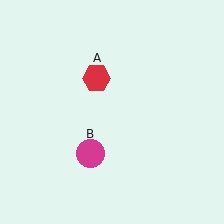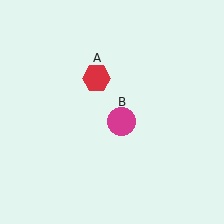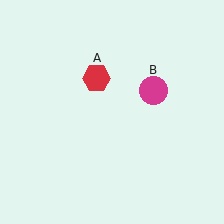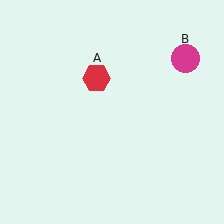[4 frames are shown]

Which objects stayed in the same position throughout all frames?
Red hexagon (object A) remained stationary.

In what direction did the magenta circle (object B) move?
The magenta circle (object B) moved up and to the right.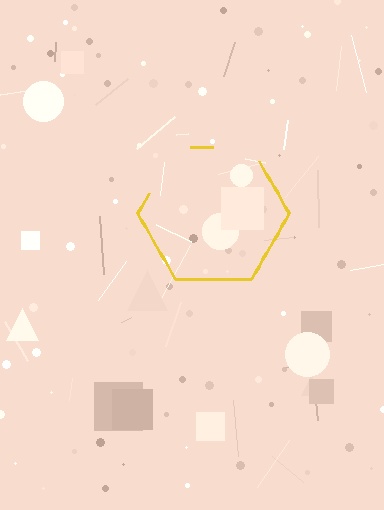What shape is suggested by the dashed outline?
The dashed outline suggests a hexagon.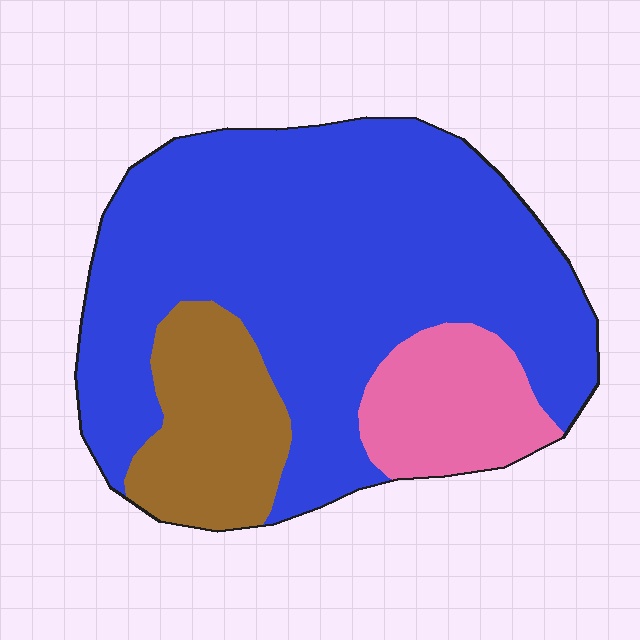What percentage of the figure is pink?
Pink covers about 15% of the figure.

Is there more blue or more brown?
Blue.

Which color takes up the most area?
Blue, at roughly 70%.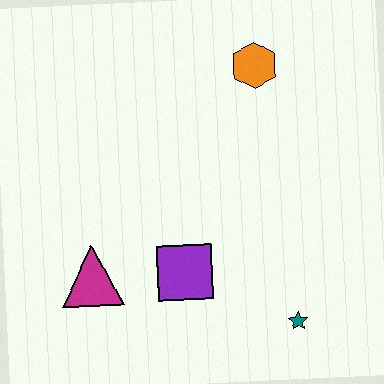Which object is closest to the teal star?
The purple square is closest to the teal star.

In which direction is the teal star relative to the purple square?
The teal star is to the right of the purple square.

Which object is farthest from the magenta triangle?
The orange hexagon is farthest from the magenta triangle.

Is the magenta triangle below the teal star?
No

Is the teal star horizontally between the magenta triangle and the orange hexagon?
No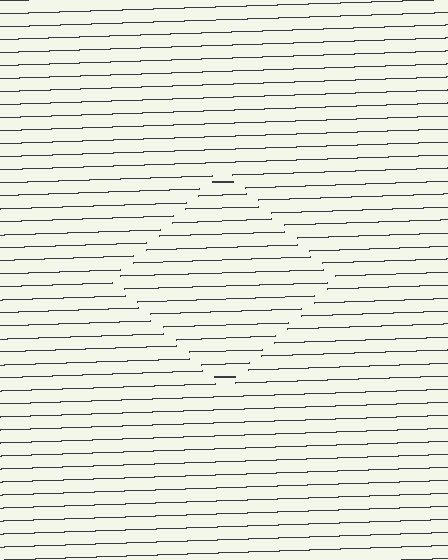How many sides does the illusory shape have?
4 sides — the line-ends trace a square.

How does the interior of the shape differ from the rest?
The interior of the shape contains the same grating, shifted by half a period — the contour is defined by the phase discontinuity where line-ends from the inner and outer gratings abut.